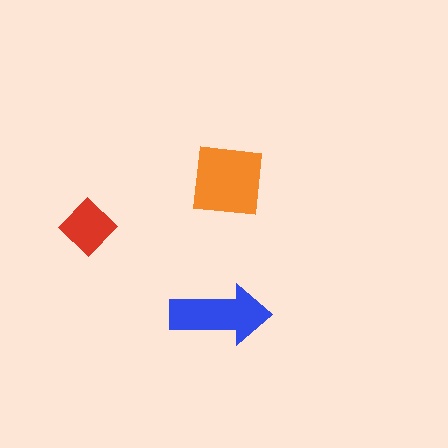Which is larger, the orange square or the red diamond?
The orange square.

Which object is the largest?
The orange square.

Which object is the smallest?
The red diamond.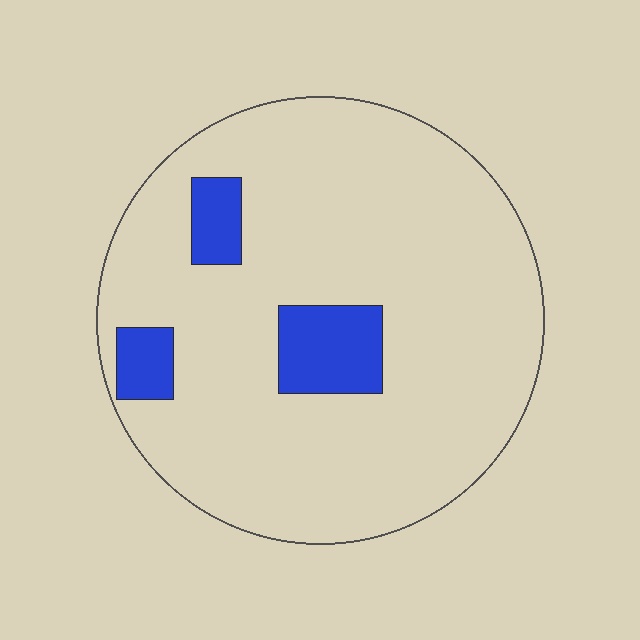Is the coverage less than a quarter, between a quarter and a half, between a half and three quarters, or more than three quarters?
Less than a quarter.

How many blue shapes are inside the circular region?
3.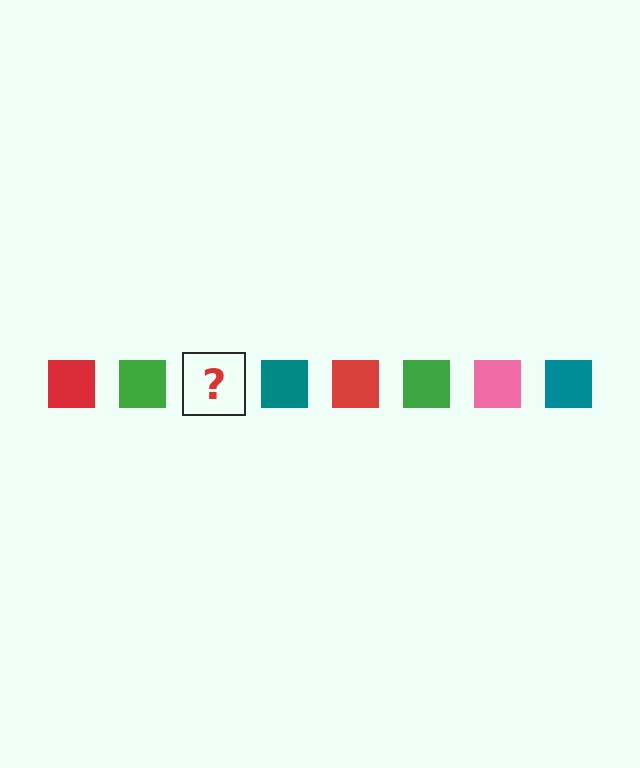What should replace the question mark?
The question mark should be replaced with a pink square.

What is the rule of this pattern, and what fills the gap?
The rule is that the pattern cycles through red, green, pink, teal squares. The gap should be filled with a pink square.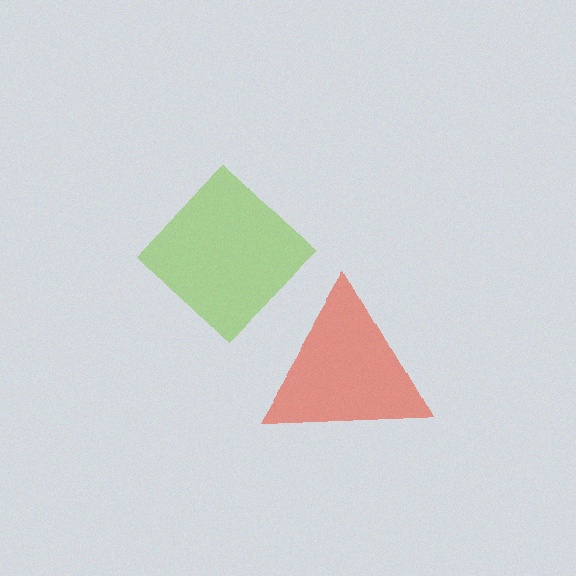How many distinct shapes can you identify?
There are 2 distinct shapes: a red triangle, a lime diamond.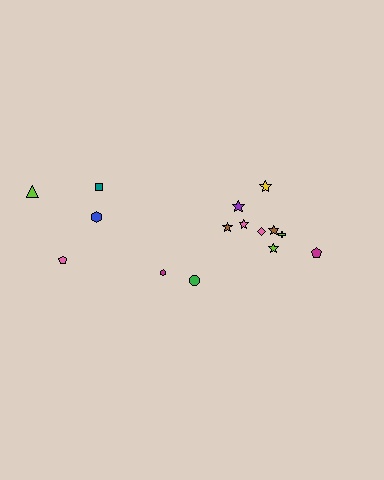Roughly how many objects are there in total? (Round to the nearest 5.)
Roughly 15 objects in total.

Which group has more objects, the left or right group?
The right group.